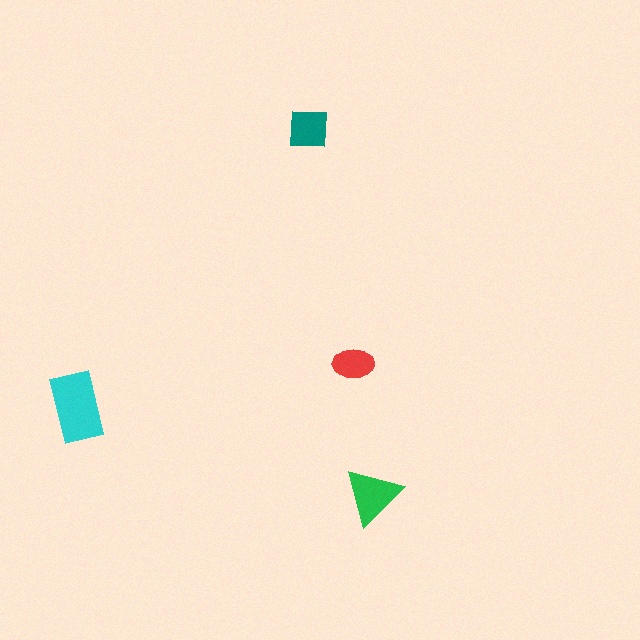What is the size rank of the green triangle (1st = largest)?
2nd.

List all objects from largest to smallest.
The cyan rectangle, the green triangle, the teal square, the red ellipse.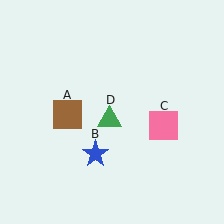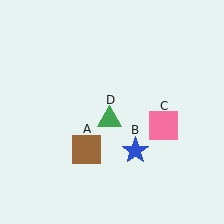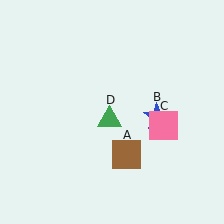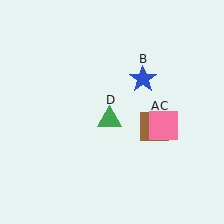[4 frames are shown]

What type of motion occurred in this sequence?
The brown square (object A), blue star (object B) rotated counterclockwise around the center of the scene.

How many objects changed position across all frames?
2 objects changed position: brown square (object A), blue star (object B).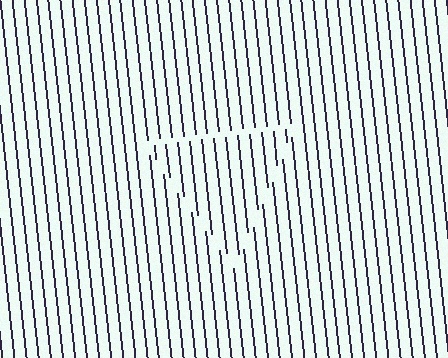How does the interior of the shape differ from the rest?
The interior of the shape contains the same grating, shifted by half a period — the contour is defined by the phase discontinuity where line-ends from the inner and outer gratings abut.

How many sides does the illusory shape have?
3 sides — the line-ends trace a triangle.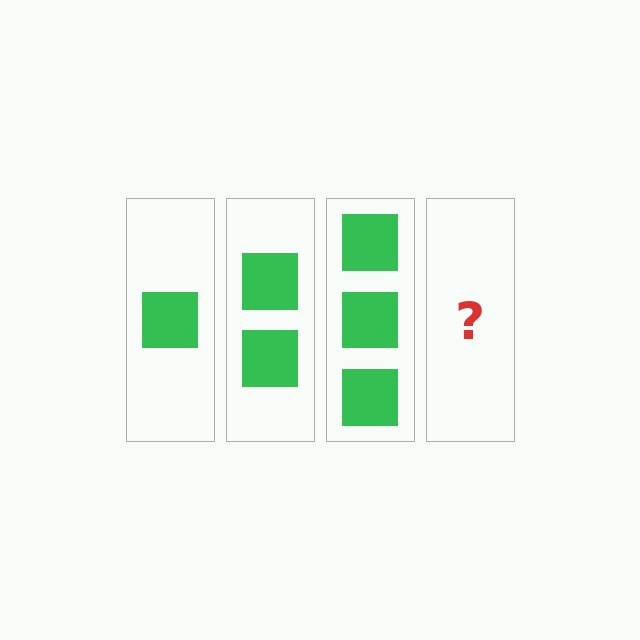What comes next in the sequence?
The next element should be 4 squares.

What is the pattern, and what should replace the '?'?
The pattern is that each step adds one more square. The '?' should be 4 squares.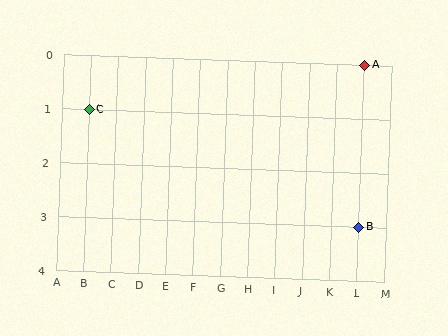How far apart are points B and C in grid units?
Points B and C are 10 columns and 2 rows apart (about 10.2 grid units diagonally).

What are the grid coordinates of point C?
Point C is at grid coordinates (B, 1).